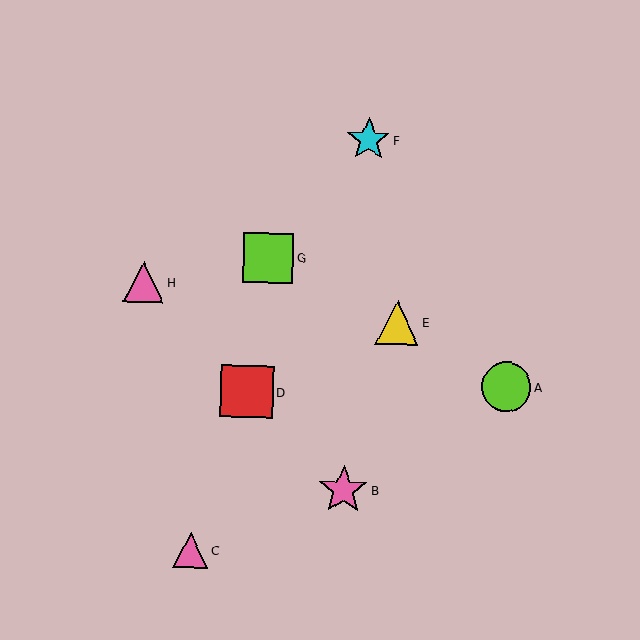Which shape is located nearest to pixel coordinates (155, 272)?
The pink triangle (labeled H) at (144, 282) is nearest to that location.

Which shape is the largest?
The red square (labeled D) is the largest.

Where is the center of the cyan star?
The center of the cyan star is at (369, 140).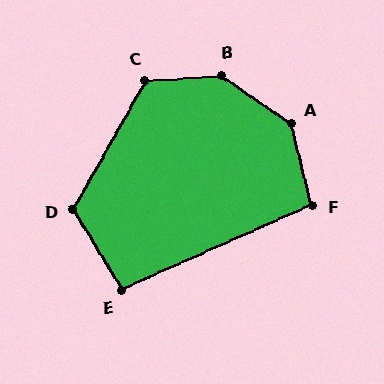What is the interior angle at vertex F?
Approximately 100 degrees (obtuse).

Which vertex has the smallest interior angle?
E, at approximately 97 degrees.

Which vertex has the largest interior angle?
B, at approximately 141 degrees.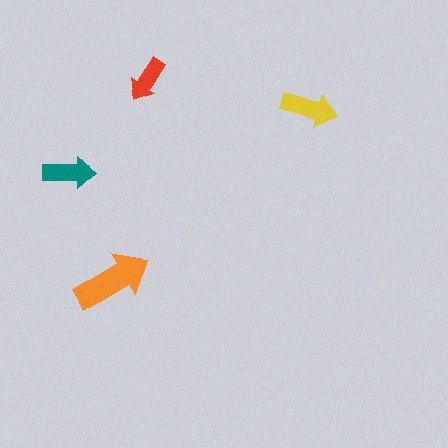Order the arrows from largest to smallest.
the orange one, the yellow one, the teal one, the red one.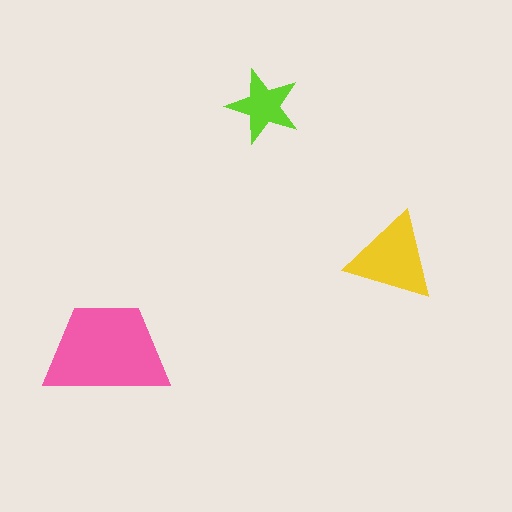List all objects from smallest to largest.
The lime star, the yellow triangle, the pink trapezoid.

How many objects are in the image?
There are 3 objects in the image.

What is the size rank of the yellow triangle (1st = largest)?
2nd.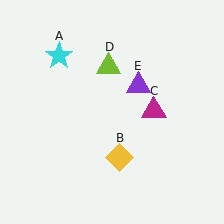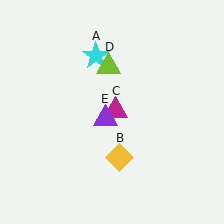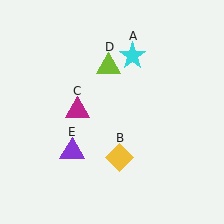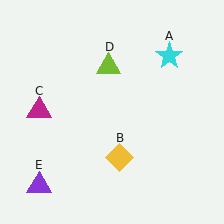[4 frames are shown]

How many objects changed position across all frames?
3 objects changed position: cyan star (object A), magenta triangle (object C), purple triangle (object E).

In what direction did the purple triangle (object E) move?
The purple triangle (object E) moved down and to the left.